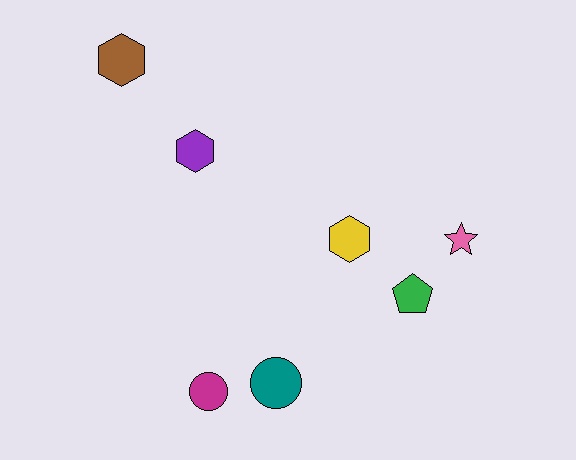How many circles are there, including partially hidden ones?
There are 2 circles.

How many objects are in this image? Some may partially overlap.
There are 7 objects.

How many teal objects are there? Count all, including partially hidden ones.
There is 1 teal object.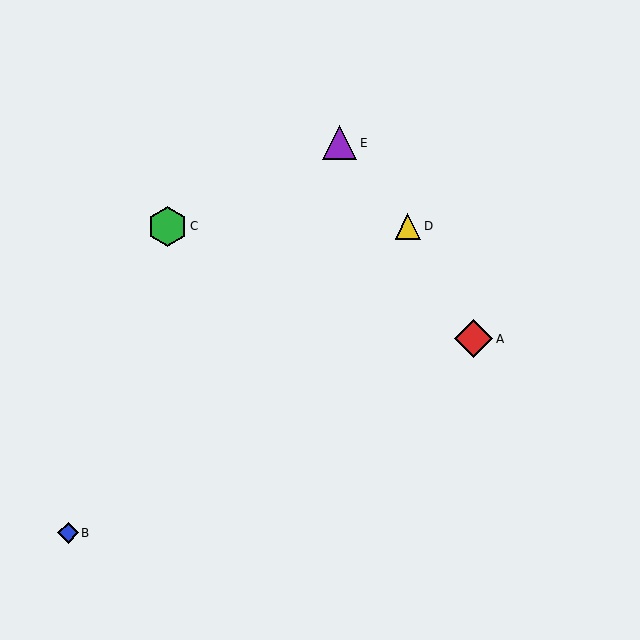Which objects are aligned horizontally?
Objects C, D are aligned horizontally.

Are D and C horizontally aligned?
Yes, both are at y≈226.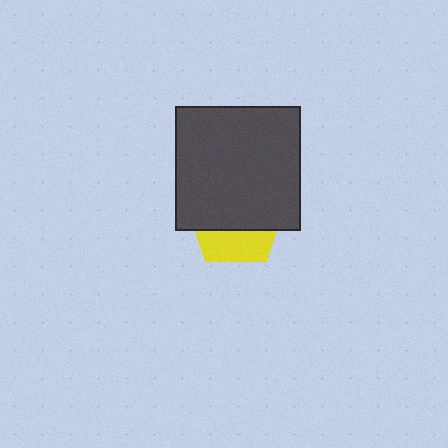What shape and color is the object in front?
The object in front is a dark gray square.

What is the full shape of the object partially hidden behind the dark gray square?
The partially hidden object is a yellow pentagon.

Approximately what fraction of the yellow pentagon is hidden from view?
Roughly 67% of the yellow pentagon is hidden behind the dark gray square.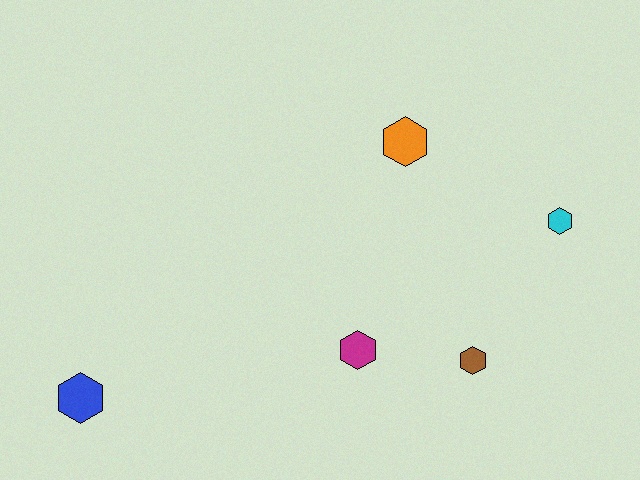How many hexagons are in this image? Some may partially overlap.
There are 5 hexagons.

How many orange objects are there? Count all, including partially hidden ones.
There is 1 orange object.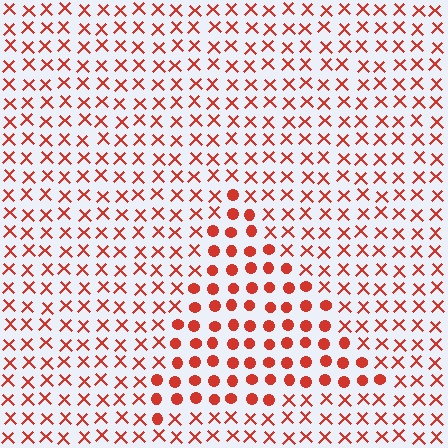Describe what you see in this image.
The image is filled with small red elements arranged in a uniform grid. A triangle-shaped region contains circles, while the surrounding area contains X marks. The boundary is defined purely by the change in element shape.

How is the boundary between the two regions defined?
The boundary is defined by a change in element shape: circles inside vs. X marks outside. All elements share the same color and spacing.